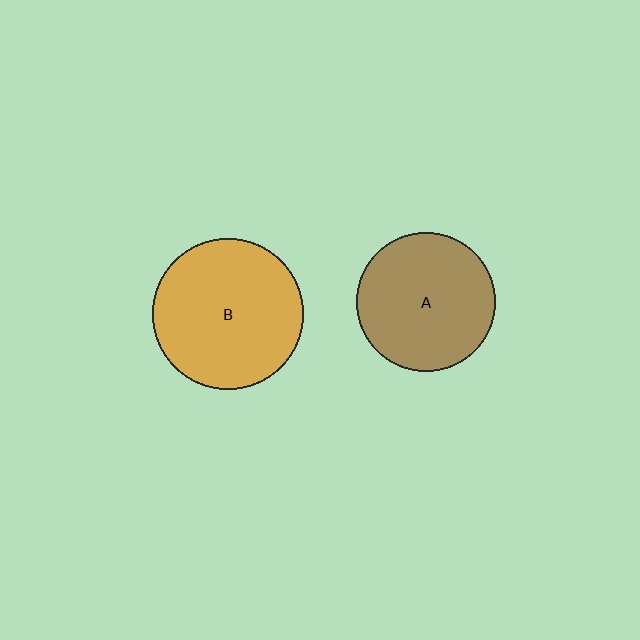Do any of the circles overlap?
No, none of the circles overlap.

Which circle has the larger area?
Circle B (orange).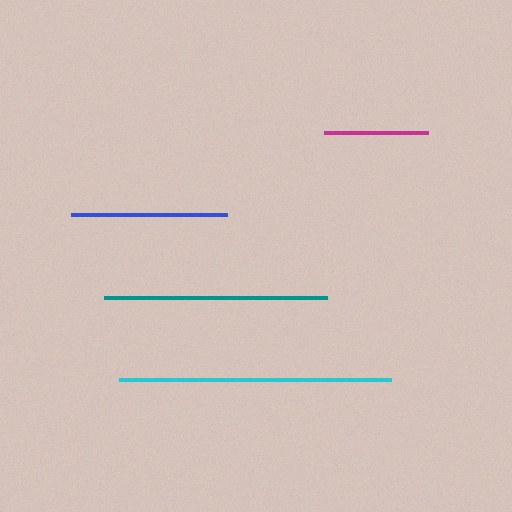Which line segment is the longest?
The cyan line is the longest at approximately 272 pixels.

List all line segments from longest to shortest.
From longest to shortest: cyan, teal, blue, magenta.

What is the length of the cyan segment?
The cyan segment is approximately 272 pixels long.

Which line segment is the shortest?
The magenta line is the shortest at approximately 104 pixels.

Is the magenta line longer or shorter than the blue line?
The blue line is longer than the magenta line.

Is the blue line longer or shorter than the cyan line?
The cyan line is longer than the blue line.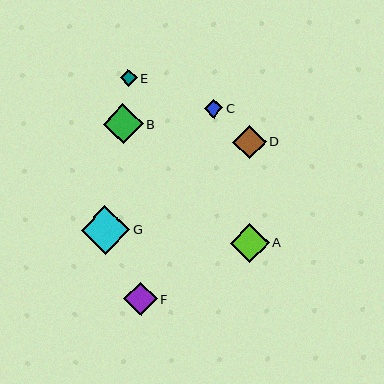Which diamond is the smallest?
Diamond E is the smallest with a size of approximately 16 pixels.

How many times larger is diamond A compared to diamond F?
Diamond A is approximately 1.2 times the size of diamond F.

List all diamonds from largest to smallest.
From largest to smallest: G, B, A, D, F, C, E.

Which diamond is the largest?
Diamond G is the largest with a size of approximately 49 pixels.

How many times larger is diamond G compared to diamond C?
Diamond G is approximately 2.6 times the size of diamond C.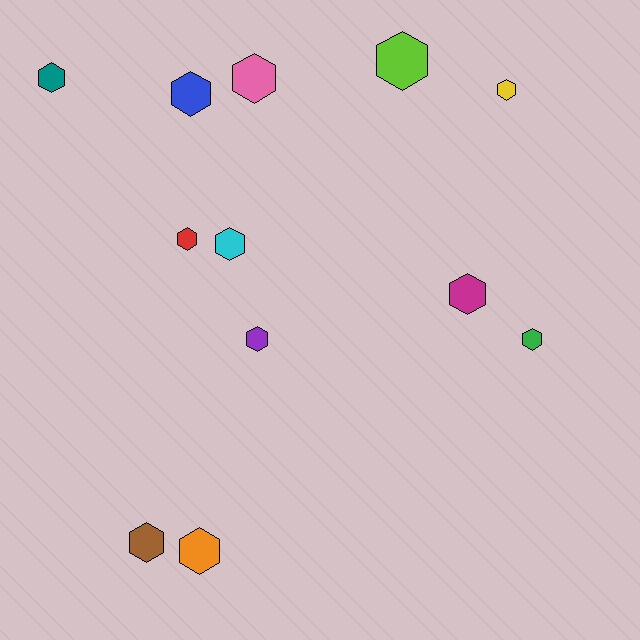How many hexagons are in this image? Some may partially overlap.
There are 12 hexagons.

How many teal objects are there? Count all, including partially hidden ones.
There is 1 teal object.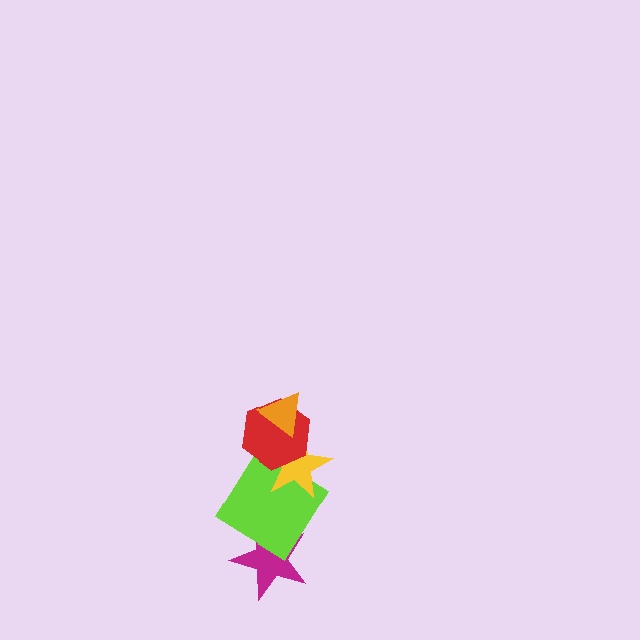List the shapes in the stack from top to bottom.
From top to bottom: the orange triangle, the red hexagon, the yellow star, the lime diamond, the magenta star.